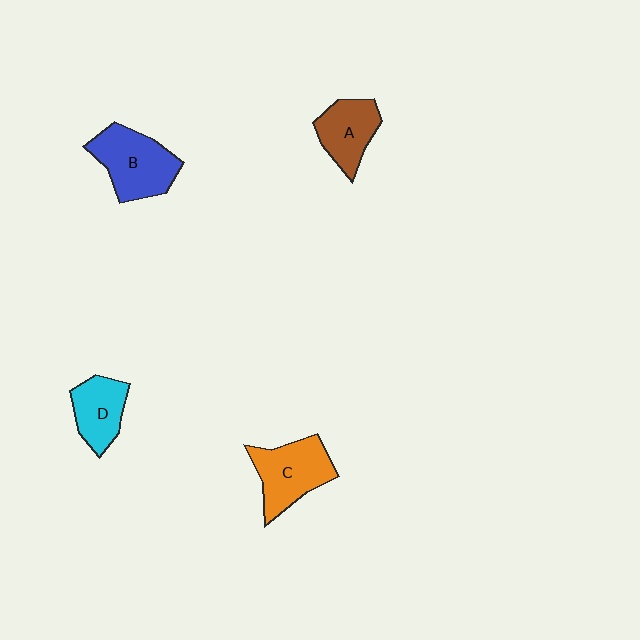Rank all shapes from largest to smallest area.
From largest to smallest: B (blue), C (orange), A (brown), D (cyan).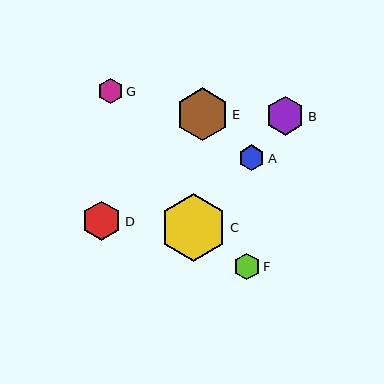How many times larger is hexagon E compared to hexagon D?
Hexagon E is approximately 1.3 times the size of hexagon D.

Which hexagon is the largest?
Hexagon C is the largest with a size of approximately 68 pixels.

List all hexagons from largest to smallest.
From largest to smallest: C, E, D, B, F, A, G.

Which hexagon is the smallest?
Hexagon G is the smallest with a size of approximately 26 pixels.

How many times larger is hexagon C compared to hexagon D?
Hexagon C is approximately 1.7 times the size of hexagon D.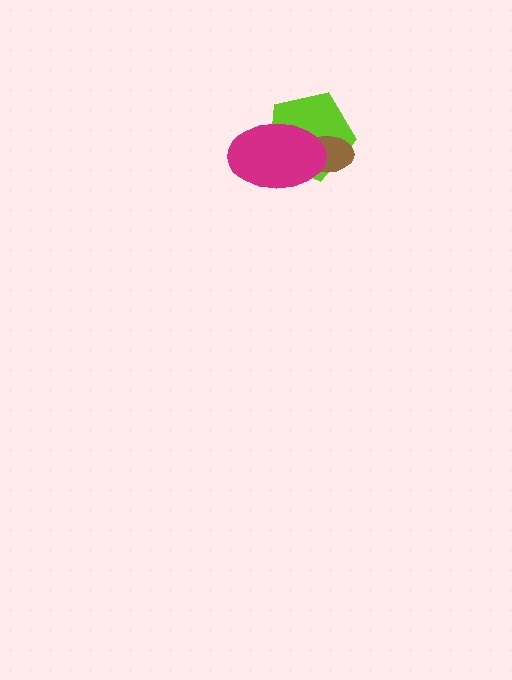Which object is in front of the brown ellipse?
The magenta ellipse is in front of the brown ellipse.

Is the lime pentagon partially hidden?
Yes, it is partially covered by another shape.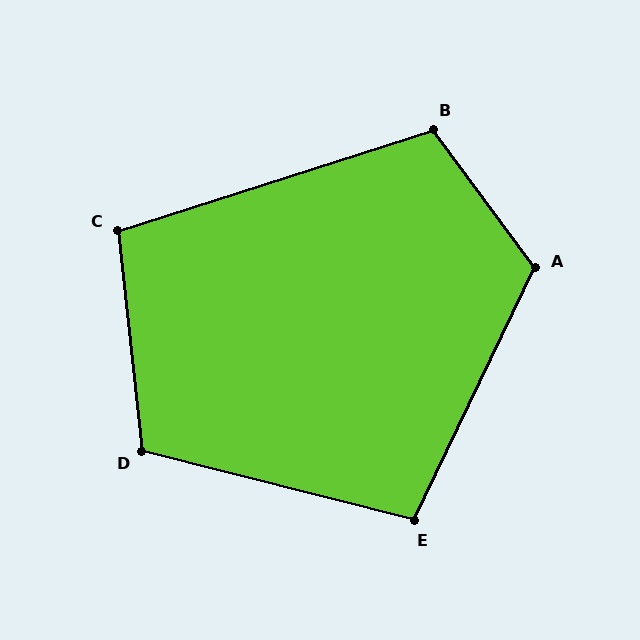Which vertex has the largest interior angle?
A, at approximately 118 degrees.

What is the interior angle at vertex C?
Approximately 101 degrees (obtuse).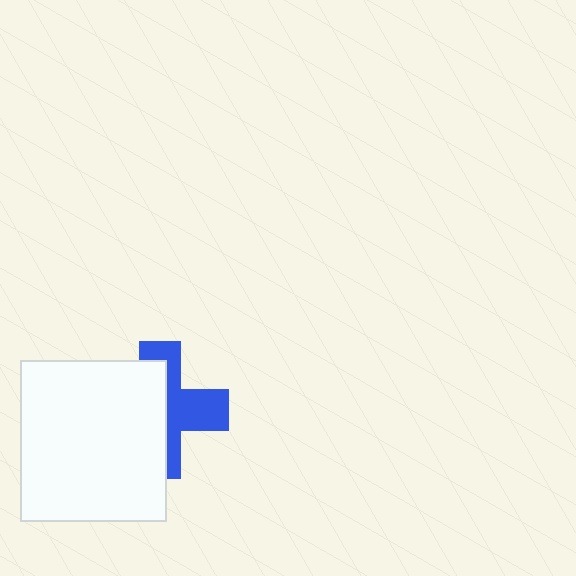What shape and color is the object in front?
The object in front is a white rectangle.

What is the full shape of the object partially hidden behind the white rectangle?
The partially hidden object is a blue cross.